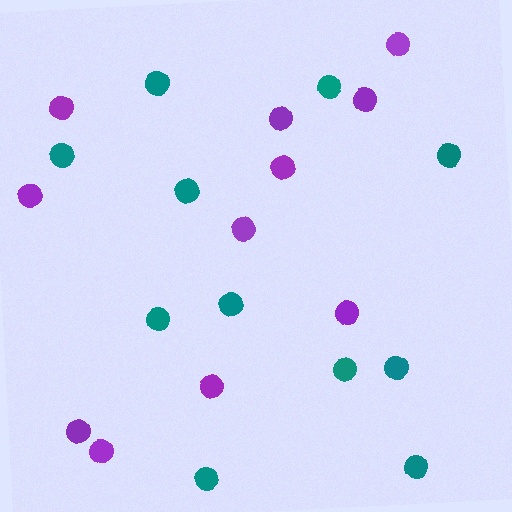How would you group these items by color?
There are 2 groups: one group of purple circles (11) and one group of teal circles (11).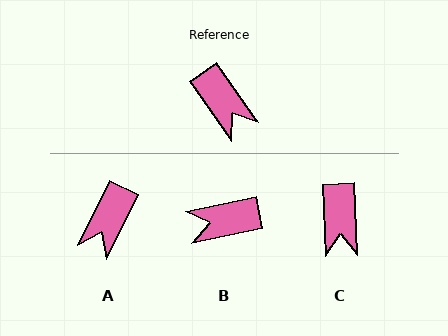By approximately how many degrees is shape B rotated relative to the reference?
Approximately 114 degrees clockwise.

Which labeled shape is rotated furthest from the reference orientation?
B, about 114 degrees away.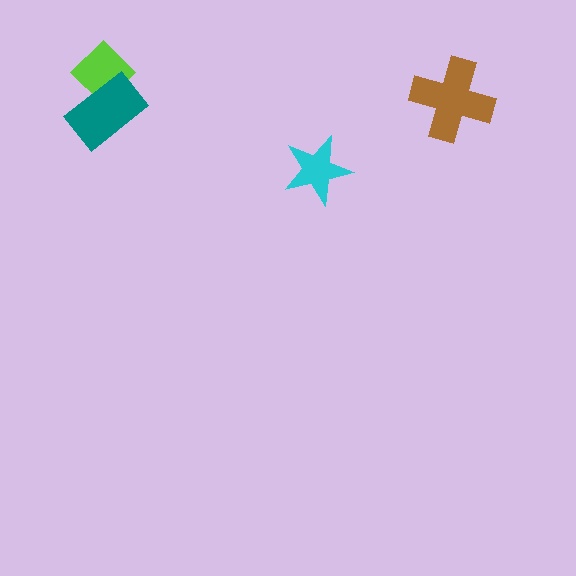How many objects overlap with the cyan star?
0 objects overlap with the cyan star.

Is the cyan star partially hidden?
No, no other shape covers it.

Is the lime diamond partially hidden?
Yes, it is partially covered by another shape.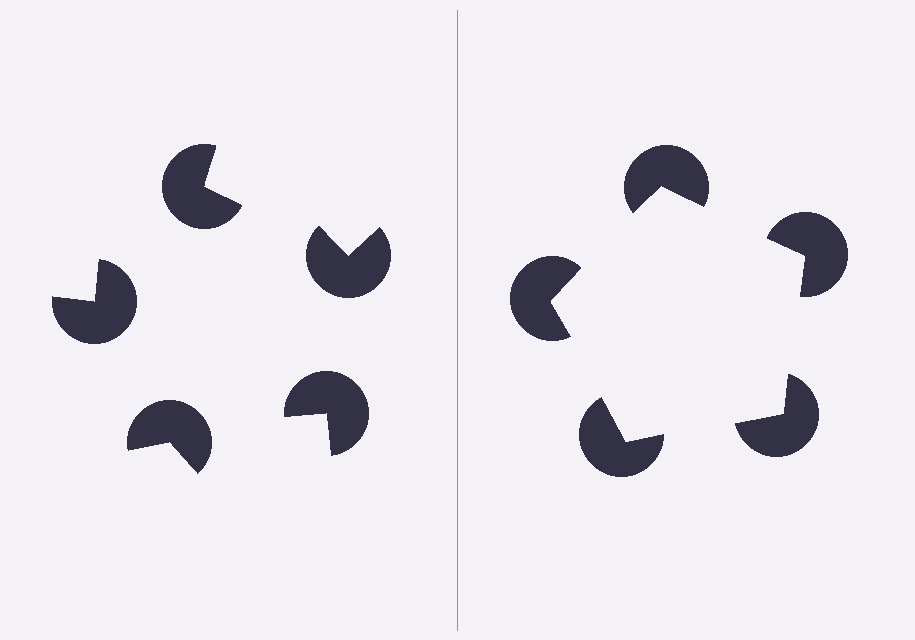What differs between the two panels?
The pac-man discs are positioned identically on both sides; only the wedge orientations differ. On the right they align to a pentagon; on the left they are misaligned.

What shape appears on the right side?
An illusory pentagon.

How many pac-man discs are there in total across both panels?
10 — 5 on each side.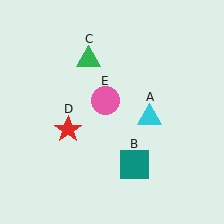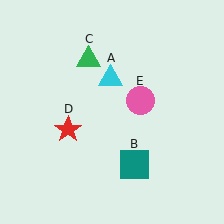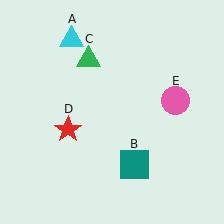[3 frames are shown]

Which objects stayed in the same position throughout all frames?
Teal square (object B) and green triangle (object C) and red star (object D) remained stationary.